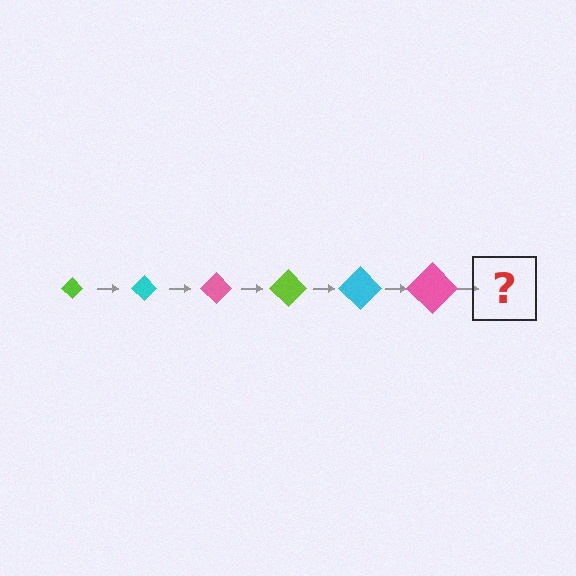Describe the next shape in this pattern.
It should be a lime diamond, larger than the previous one.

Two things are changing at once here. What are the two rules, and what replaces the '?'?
The two rules are that the diamond grows larger each step and the color cycles through lime, cyan, and pink. The '?' should be a lime diamond, larger than the previous one.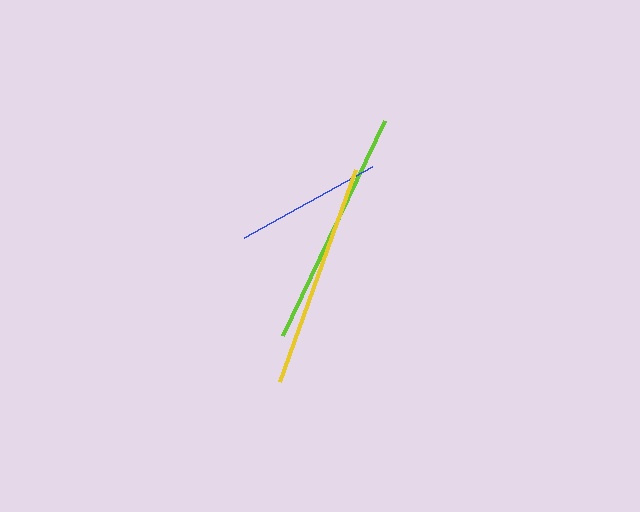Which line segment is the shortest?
The blue line is the shortest at approximately 146 pixels.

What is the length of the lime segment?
The lime segment is approximately 237 pixels long.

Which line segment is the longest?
The lime line is the longest at approximately 237 pixels.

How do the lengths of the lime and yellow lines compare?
The lime and yellow lines are approximately the same length.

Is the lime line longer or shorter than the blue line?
The lime line is longer than the blue line.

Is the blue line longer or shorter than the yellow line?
The yellow line is longer than the blue line.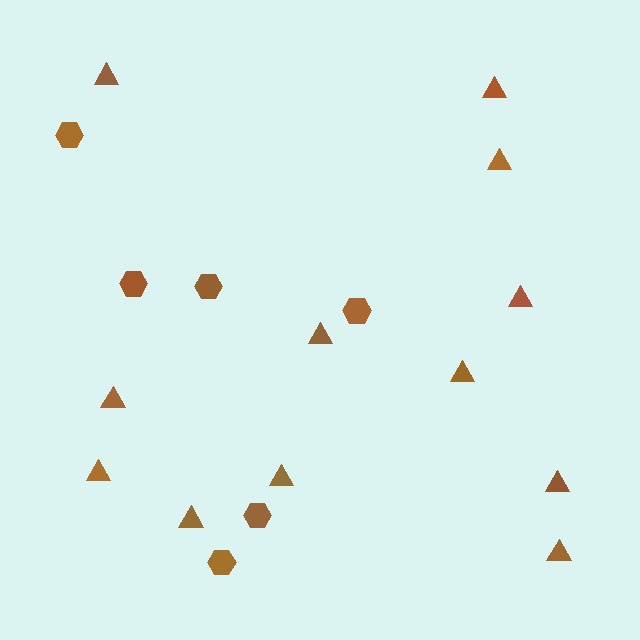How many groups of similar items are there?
There are 2 groups: one group of triangles (12) and one group of hexagons (6).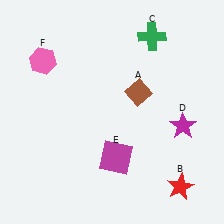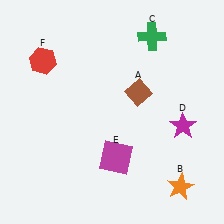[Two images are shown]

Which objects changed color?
B changed from red to orange. F changed from pink to red.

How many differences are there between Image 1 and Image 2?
There are 2 differences between the two images.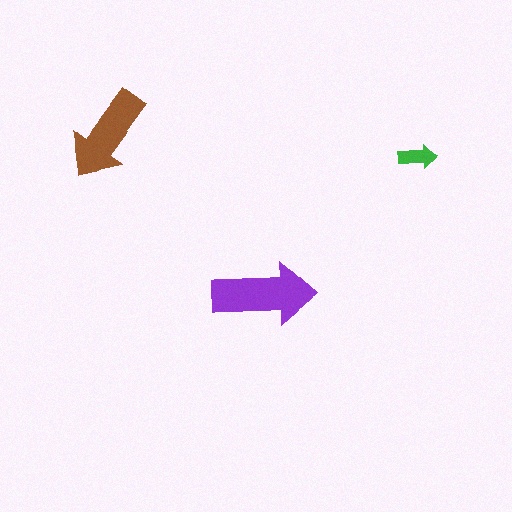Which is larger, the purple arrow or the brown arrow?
The purple one.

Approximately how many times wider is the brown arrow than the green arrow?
About 2.5 times wider.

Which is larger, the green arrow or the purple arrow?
The purple one.